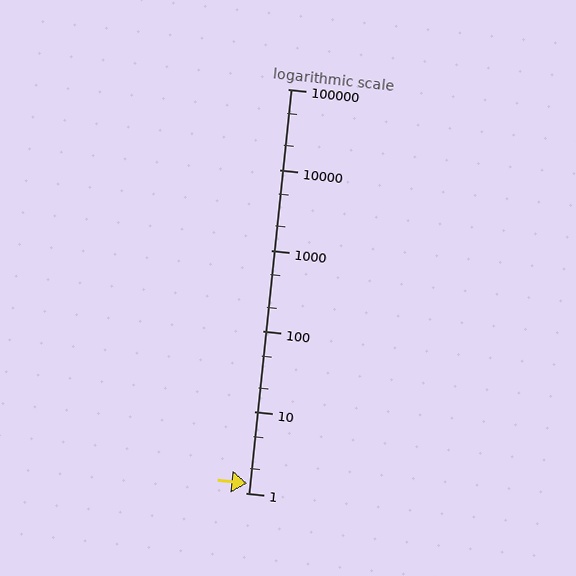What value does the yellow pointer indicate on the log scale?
The pointer indicates approximately 1.3.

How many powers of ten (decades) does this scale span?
The scale spans 5 decades, from 1 to 100000.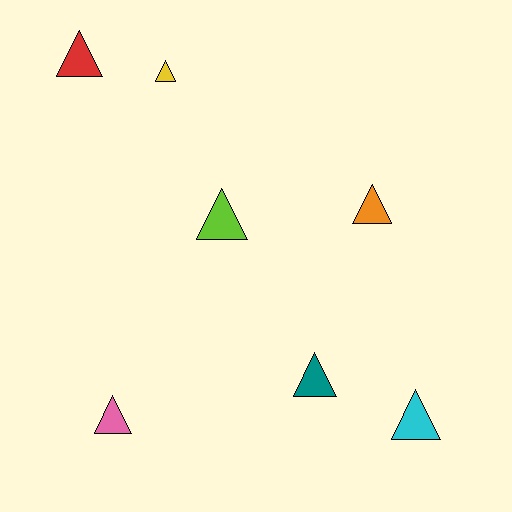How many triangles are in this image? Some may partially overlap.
There are 7 triangles.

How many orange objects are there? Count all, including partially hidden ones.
There is 1 orange object.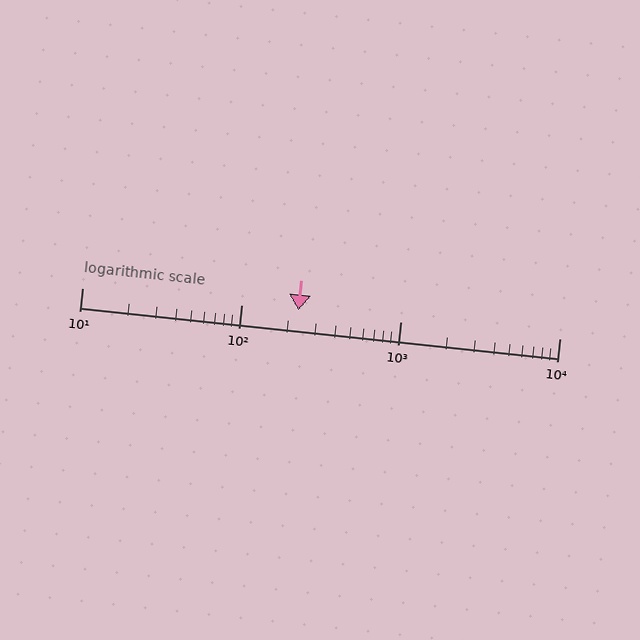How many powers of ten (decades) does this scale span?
The scale spans 3 decades, from 10 to 10000.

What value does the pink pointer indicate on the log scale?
The pointer indicates approximately 230.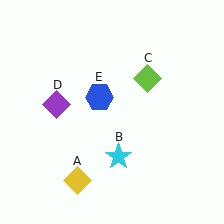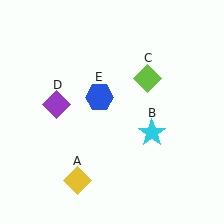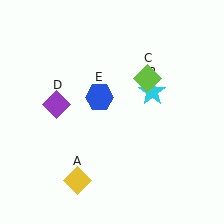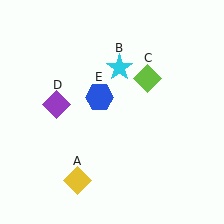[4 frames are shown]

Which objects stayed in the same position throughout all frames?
Yellow diamond (object A) and lime diamond (object C) and purple diamond (object D) and blue hexagon (object E) remained stationary.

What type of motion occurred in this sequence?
The cyan star (object B) rotated counterclockwise around the center of the scene.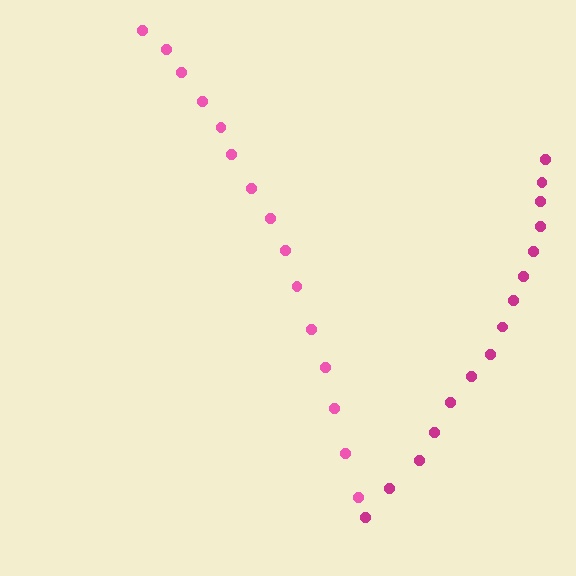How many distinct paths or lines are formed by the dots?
There are 2 distinct paths.